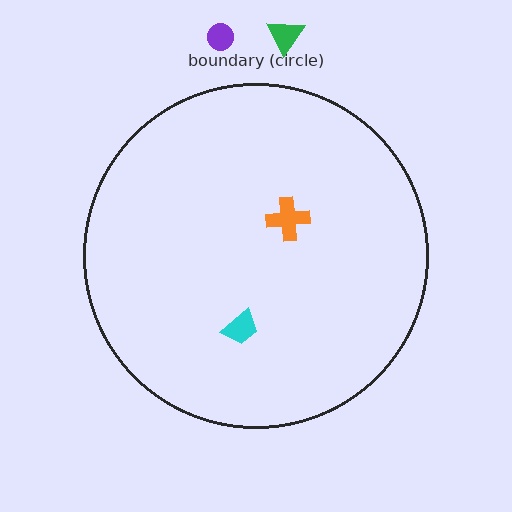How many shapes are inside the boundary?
2 inside, 2 outside.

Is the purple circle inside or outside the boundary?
Outside.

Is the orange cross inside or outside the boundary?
Inside.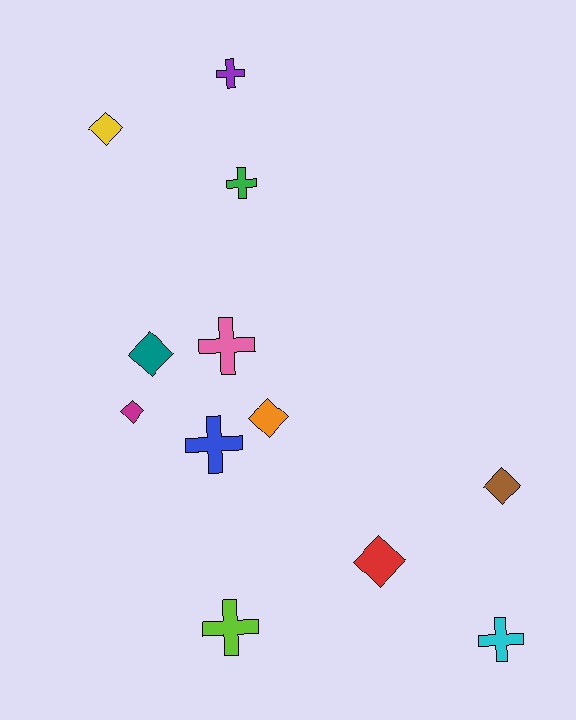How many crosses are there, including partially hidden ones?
There are 6 crosses.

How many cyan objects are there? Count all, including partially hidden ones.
There is 1 cyan object.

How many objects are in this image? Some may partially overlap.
There are 12 objects.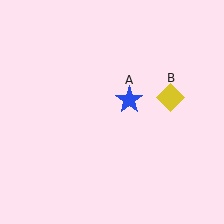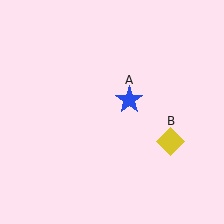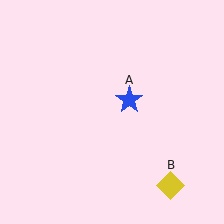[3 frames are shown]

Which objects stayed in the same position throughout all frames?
Blue star (object A) remained stationary.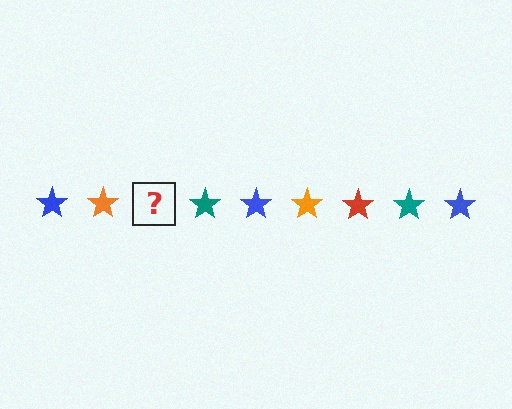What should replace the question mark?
The question mark should be replaced with a red star.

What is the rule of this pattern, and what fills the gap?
The rule is that the pattern cycles through blue, orange, red, teal stars. The gap should be filled with a red star.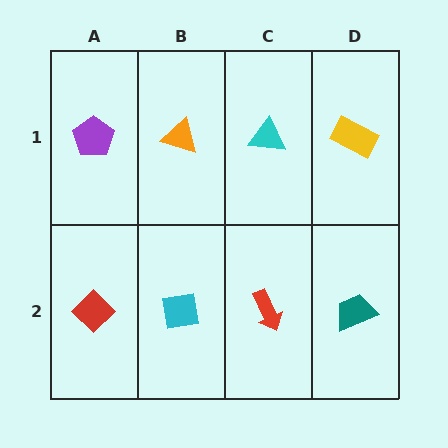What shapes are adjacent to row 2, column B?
An orange triangle (row 1, column B), a red diamond (row 2, column A), a red arrow (row 2, column C).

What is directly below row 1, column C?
A red arrow.